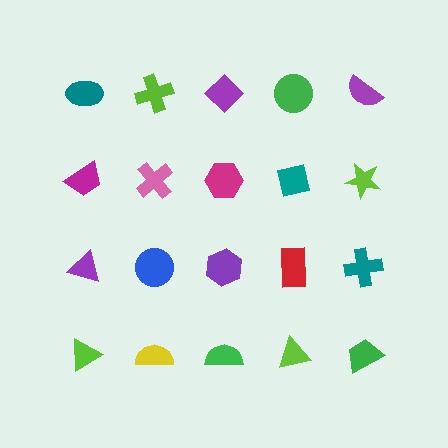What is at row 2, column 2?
A pink cross.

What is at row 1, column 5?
A purple semicircle.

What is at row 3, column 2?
A blue circle.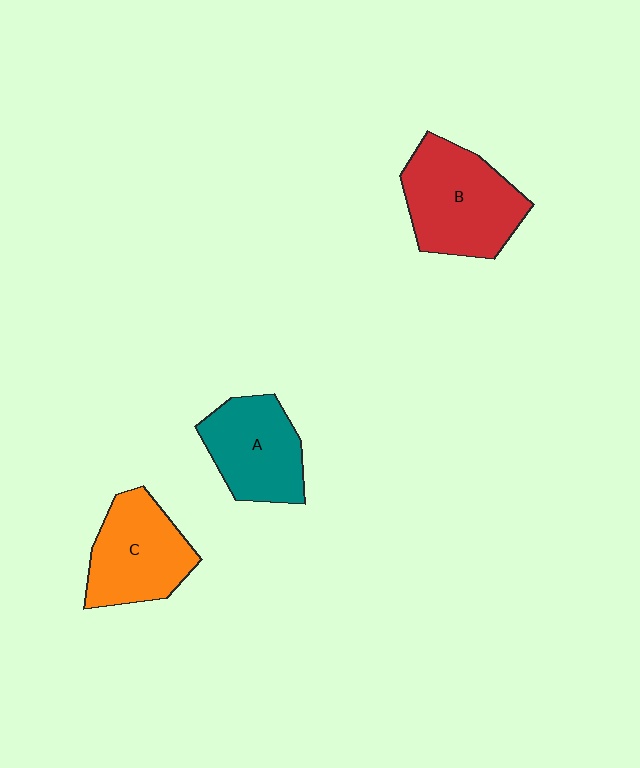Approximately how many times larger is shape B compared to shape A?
Approximately 1.3 times.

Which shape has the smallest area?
Shape A (teal).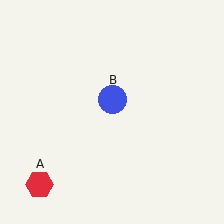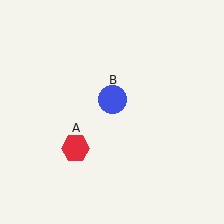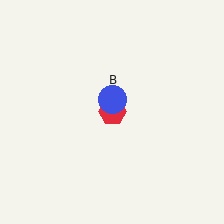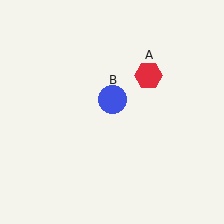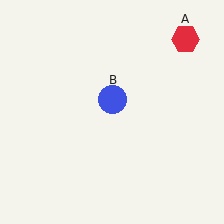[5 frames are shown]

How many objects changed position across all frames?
1 object changed position: red hexagon (object A).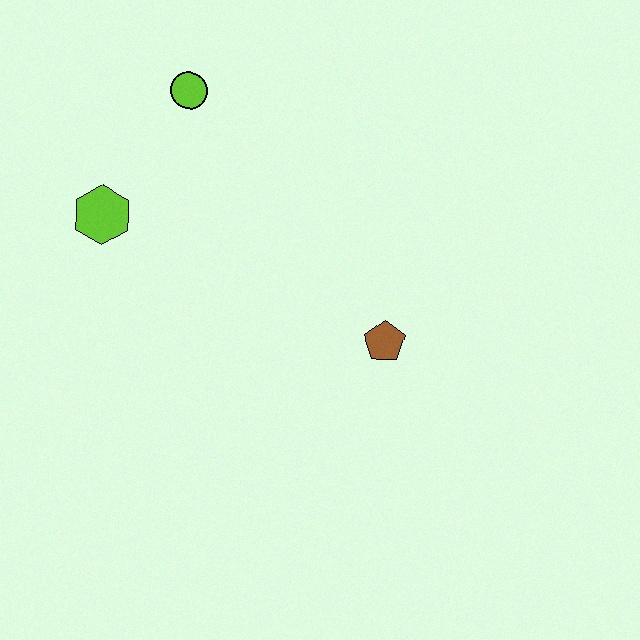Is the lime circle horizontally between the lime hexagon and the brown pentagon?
Yes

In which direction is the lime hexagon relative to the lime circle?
The lime hexagon is below the lime circle.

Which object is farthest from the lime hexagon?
The brown pentagon is farthest from the lime hexagon.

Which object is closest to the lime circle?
The lime hexagon is closest to the lime circle.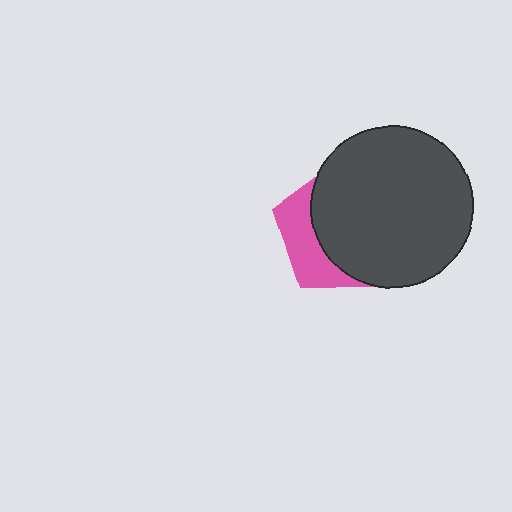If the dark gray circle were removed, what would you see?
You would see the complete pink pentagon.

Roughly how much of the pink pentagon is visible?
A small part of it is visible (roughly 32%).